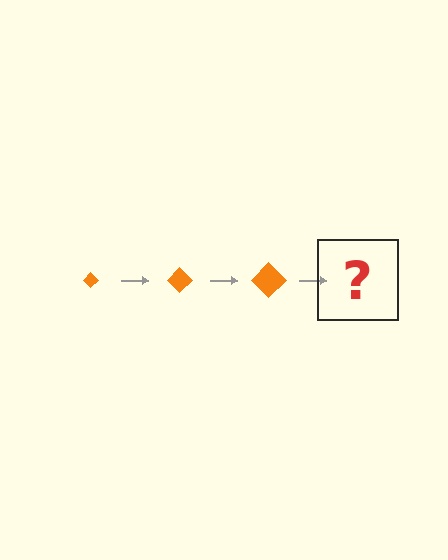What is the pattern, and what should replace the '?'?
The pattern is that the diamond gets progressively larger each step. The '?' should be an orange diamond, larger than the previous one.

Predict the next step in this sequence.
The next step is an orange diamond, larger than the previous one.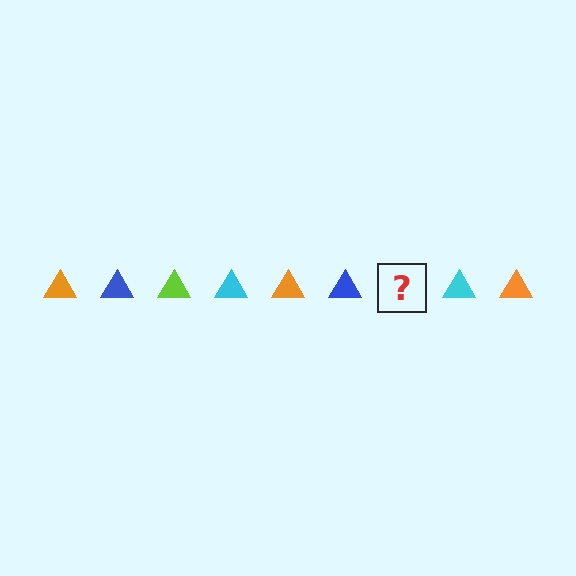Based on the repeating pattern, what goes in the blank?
The blank should be a lime triangle.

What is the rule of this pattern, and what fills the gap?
The rule is that the pattern cycles through orange, blue, lime, cyan triangles. The gap should be filled with a lime triangle.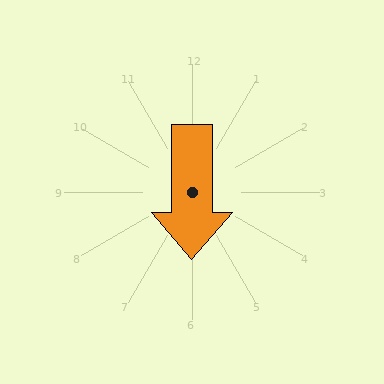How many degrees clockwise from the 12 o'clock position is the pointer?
Approximately 180 degrees.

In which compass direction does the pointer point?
South.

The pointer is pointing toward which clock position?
Roughly 6 o'clock.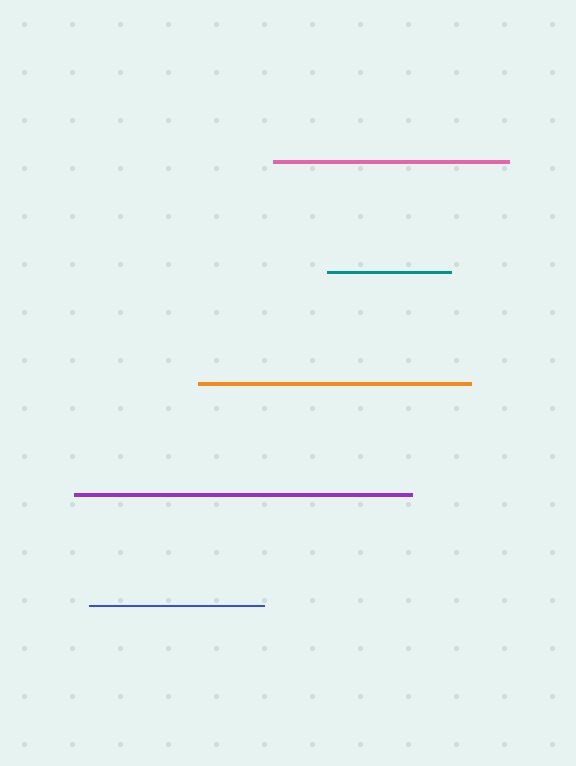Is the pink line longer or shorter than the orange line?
The orange line is longer than the pink line.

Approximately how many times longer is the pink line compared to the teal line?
The pink line is approximately 1.9 times the length of the teal line.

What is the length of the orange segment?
The orange segment is approximately 273 pixels long.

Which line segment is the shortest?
The teal line is the shortest at approximately 124 pixels.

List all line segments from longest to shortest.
From longest to shortest: purple, orange, pink, blue, teal.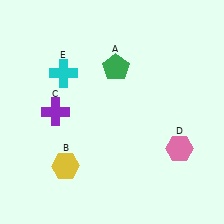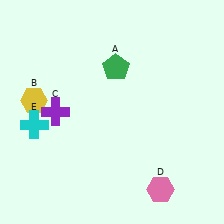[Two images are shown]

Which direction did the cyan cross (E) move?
The cyan cross (E) moved down.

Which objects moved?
The objects that moved are: the yellow hexagon (B), the pink hexagon (D), the cyan cross (E).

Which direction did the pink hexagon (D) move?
The pink hexagon (D) moved down.